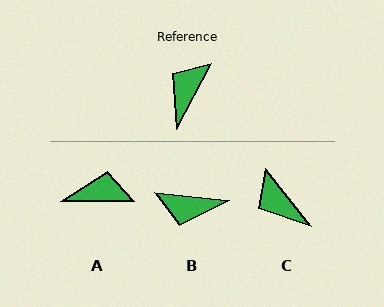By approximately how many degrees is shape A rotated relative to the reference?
Approximately 62 degrees clockwise.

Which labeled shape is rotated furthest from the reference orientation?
B, about 112 degrees away.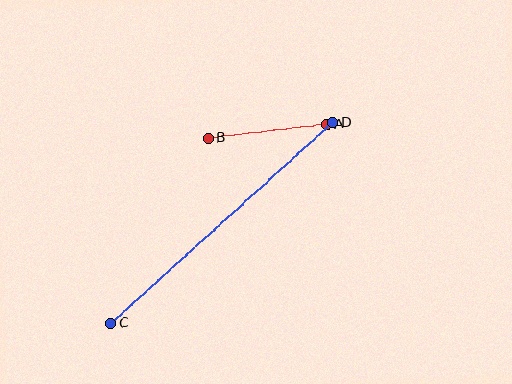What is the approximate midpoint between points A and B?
The midpoint is at approximately (267, 131) pixels.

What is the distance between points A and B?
The distance is approximately 120 pixels.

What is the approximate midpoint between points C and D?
The midpoint is at approximately (222, 223) pixels.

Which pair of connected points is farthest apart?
Points C and D are farthest apart.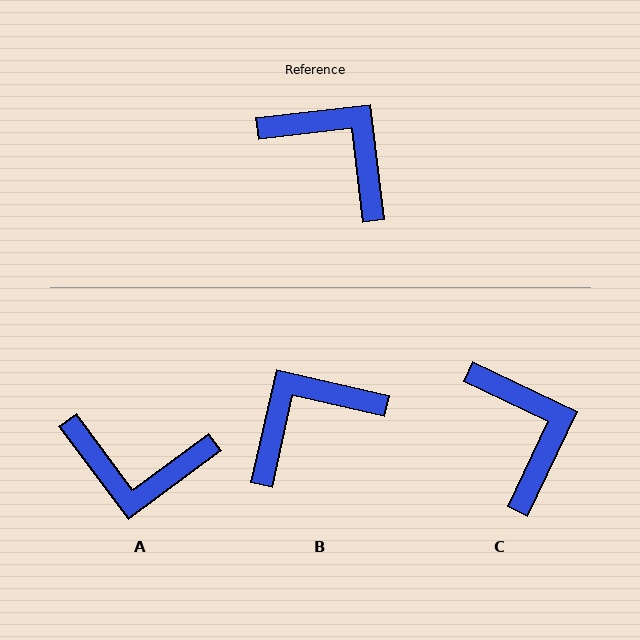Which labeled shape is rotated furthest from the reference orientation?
A, about 150 degrees away.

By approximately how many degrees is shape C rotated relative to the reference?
Approximately 32 degrees clockwise.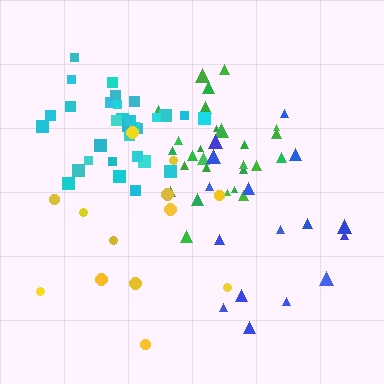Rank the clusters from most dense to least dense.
green, cyan, blue, yellow.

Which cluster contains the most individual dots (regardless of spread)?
Cyan (31).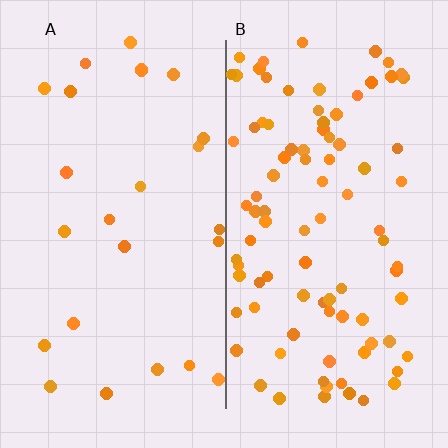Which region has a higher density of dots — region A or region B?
B (the right).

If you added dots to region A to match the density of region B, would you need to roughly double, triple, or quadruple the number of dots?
Approximately quadruple.